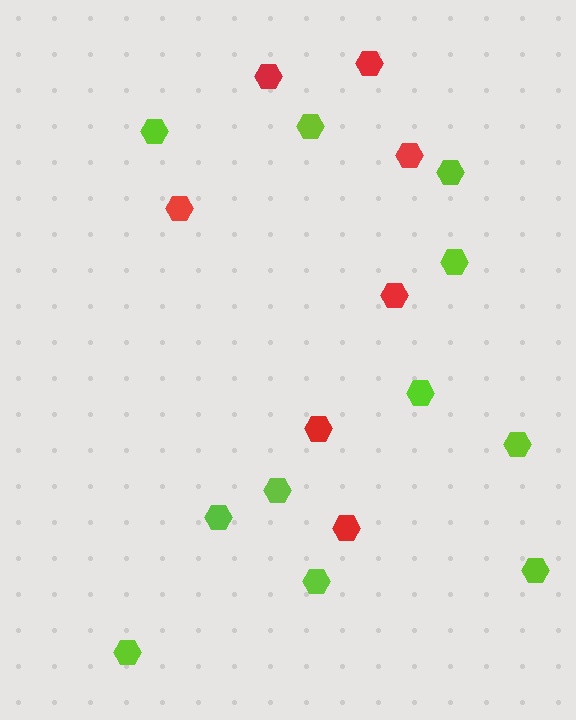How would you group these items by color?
There are 2 groups: one group of lime hexagons (11) and one group of red hexagons (7).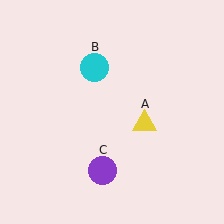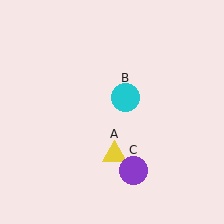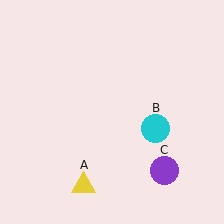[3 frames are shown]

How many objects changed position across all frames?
3 objects changed position: yellow triangle (object A), cyan circle (object B), purple circle (object C).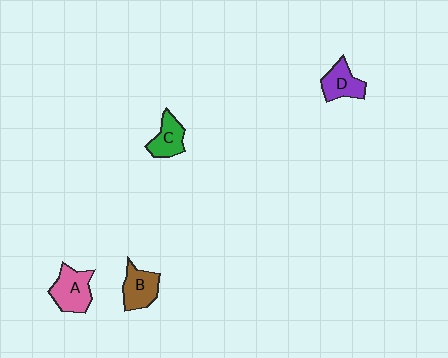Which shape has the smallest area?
Shape C (green).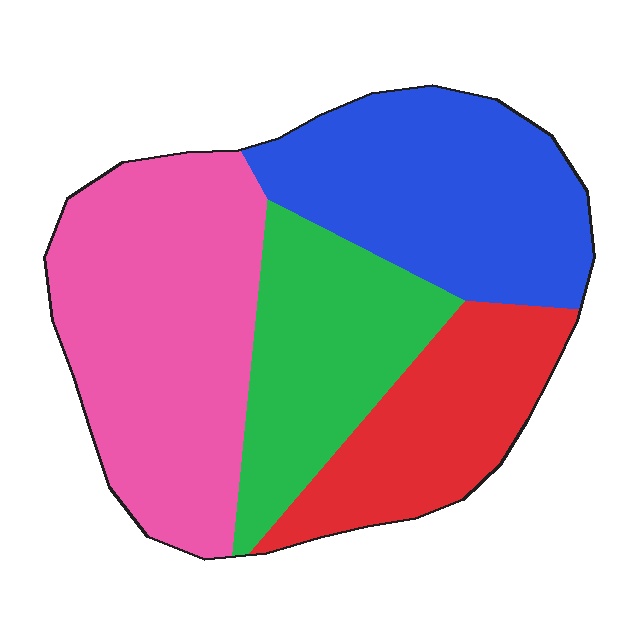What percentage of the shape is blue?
Blue takes up about one quarter (1/4) of the shape.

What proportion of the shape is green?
Green takes up about one fifth (1/5) of the shape.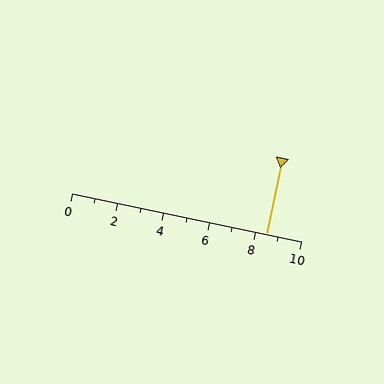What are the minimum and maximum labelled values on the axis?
The axis runs from 0 to 10.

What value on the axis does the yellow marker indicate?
The marker indicates approximately 8.5.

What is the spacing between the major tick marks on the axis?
The major ticks are spaced 2 apart.